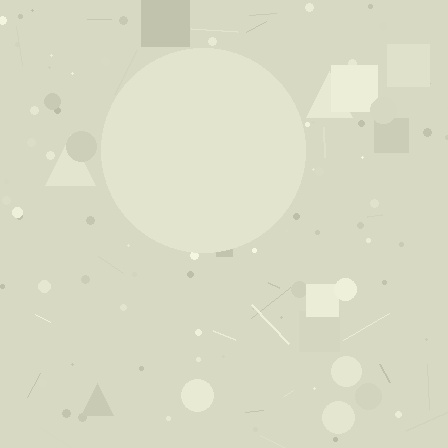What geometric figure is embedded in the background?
A circle is embedded in the background.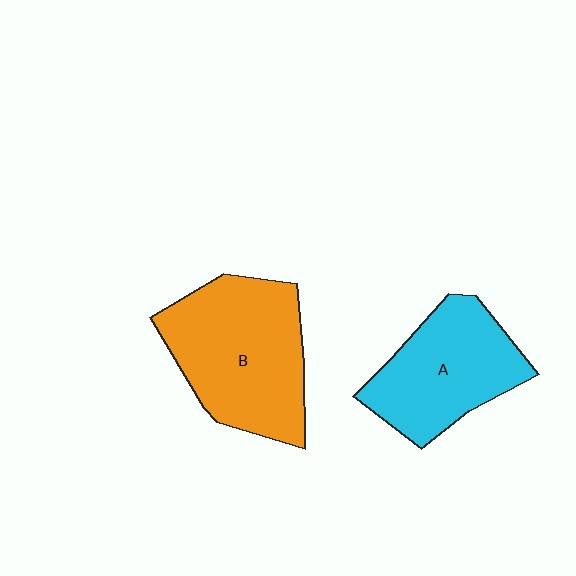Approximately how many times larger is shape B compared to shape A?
Approximately 1.3 times.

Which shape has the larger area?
Shape B (orange).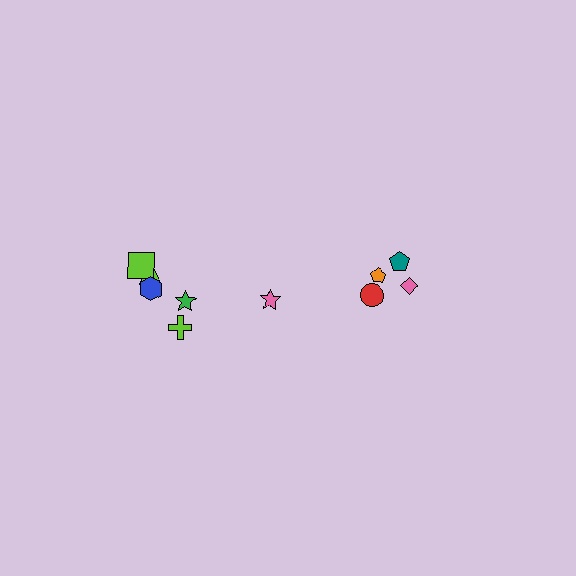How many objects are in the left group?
There are 6 objects.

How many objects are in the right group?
There are 4 objects.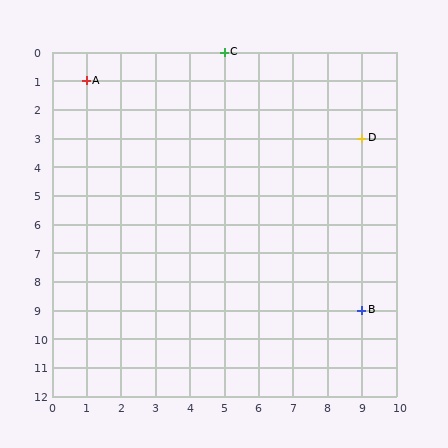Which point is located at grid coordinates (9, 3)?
Point D is at (9, 3).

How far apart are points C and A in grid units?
Points C and A are 4 columns and 1 row apart (about 4.1 grid units diagonally).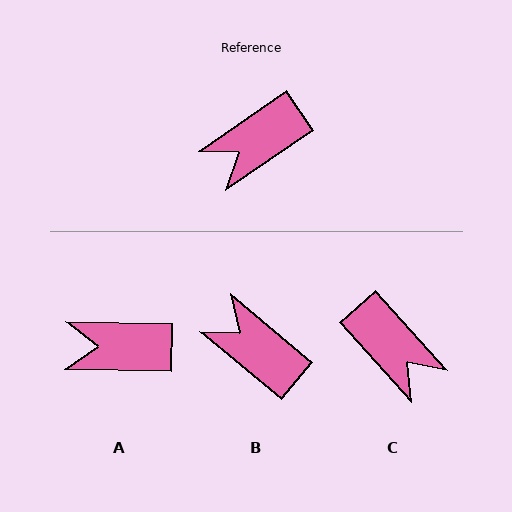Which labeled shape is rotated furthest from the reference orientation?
C, about 97 degrees away.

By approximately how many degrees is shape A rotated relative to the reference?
Approximately 36 degrees clockwise.